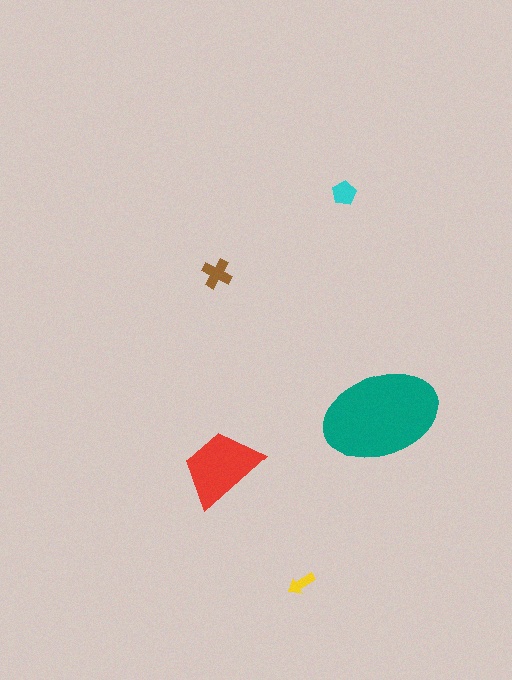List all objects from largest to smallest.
The teal ellipse, the red trapezoid, the brown cross, the cyan pentagon, the yellow arrow.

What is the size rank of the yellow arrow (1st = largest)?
5th.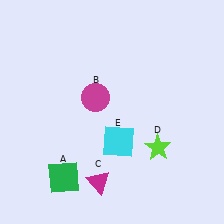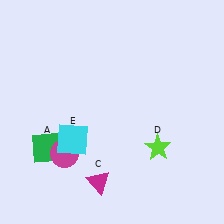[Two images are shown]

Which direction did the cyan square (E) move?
The cyan square (E) moved left.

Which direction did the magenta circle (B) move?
The magenta circle (B) moved down.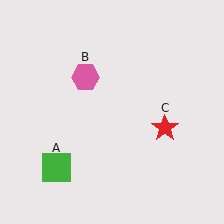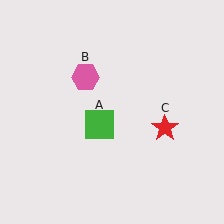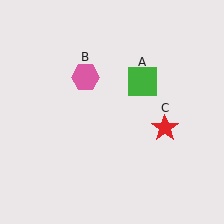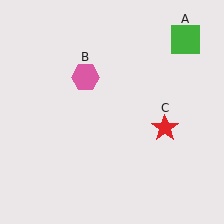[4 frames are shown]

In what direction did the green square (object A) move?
The green square (object A) moved up and to the right.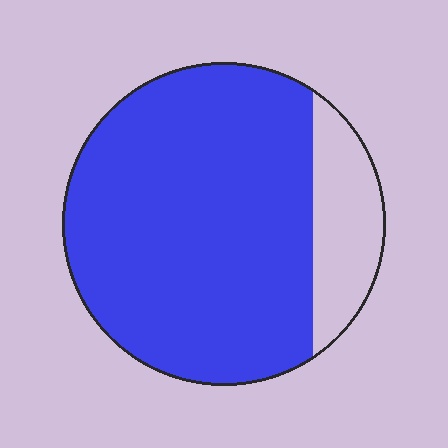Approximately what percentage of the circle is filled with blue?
Approximately 85%.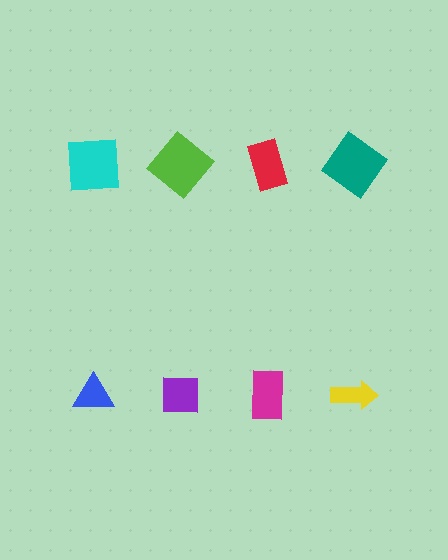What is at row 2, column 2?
A purple square.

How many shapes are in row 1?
4 shapes.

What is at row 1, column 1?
A cyan square.